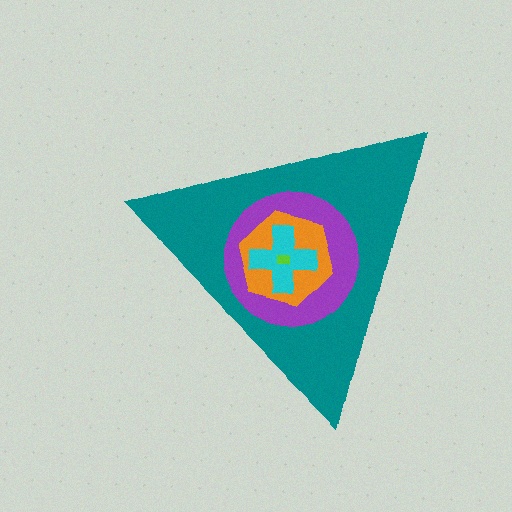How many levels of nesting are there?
5.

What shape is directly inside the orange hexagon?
The cyan cross.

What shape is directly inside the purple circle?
The orange hexagon.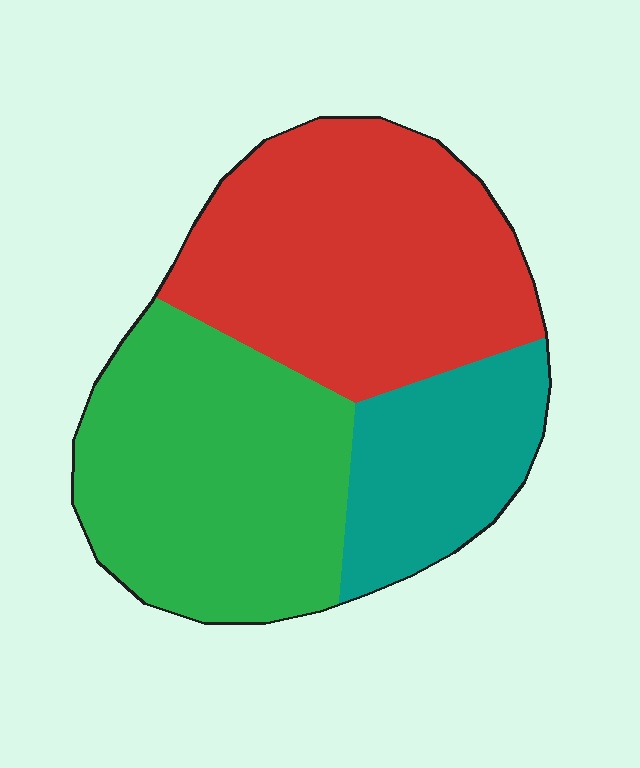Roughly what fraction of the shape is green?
Green covers 39% of the shape.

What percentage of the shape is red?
Red takes up between a third and a half of the shape.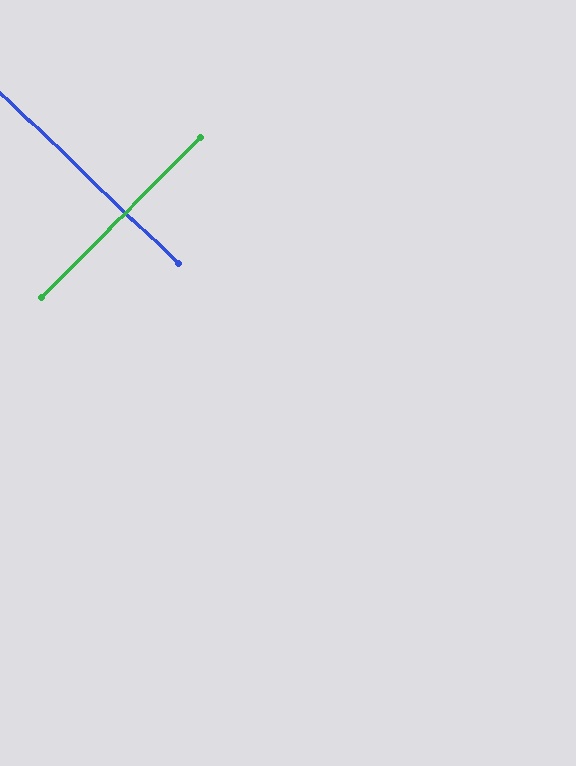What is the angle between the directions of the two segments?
Approximately 89 degrees.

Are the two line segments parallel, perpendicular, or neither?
Perpendicular — they meet at approximately 89°.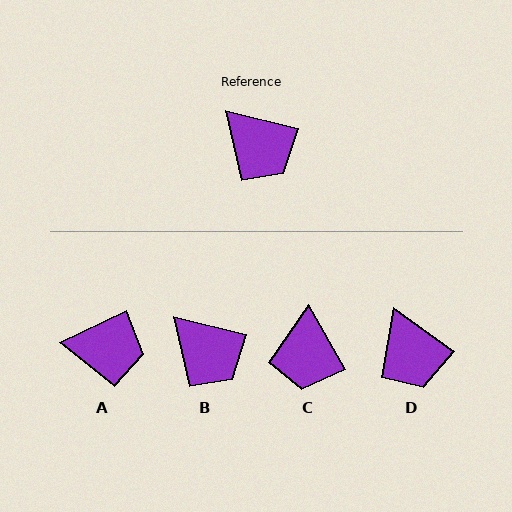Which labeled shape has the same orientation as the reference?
B.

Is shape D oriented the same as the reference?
No, it is off by about 22 degrees.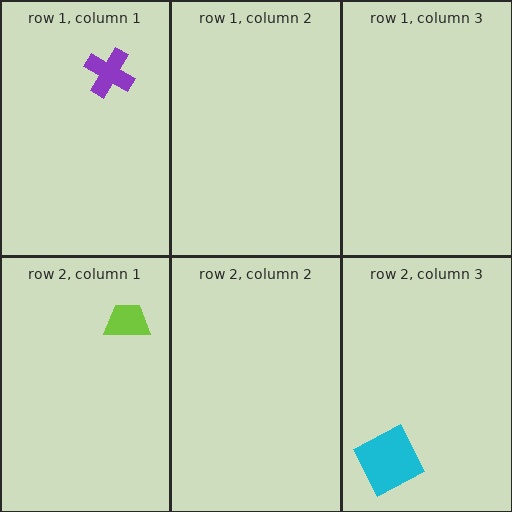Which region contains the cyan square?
The row 2, column 3 region.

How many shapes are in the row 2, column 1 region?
1.